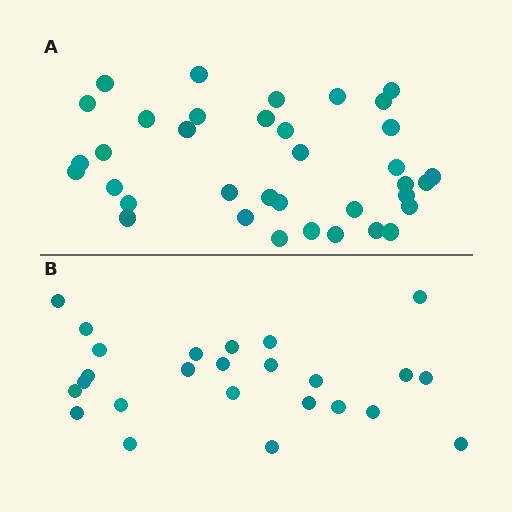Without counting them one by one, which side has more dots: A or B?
Region A (the top region) has more dots.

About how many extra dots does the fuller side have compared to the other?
Region A has roughly 12 or so more dots than region B.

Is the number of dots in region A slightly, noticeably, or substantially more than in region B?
Region A has noticeably more, but not dramatically so. The ratio is roughly 1.4 to 1.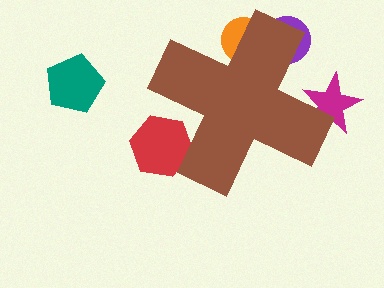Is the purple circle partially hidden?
Yes, the purple circle is partially hidden behind the brown cross.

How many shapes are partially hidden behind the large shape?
4 shapes are partially hidden.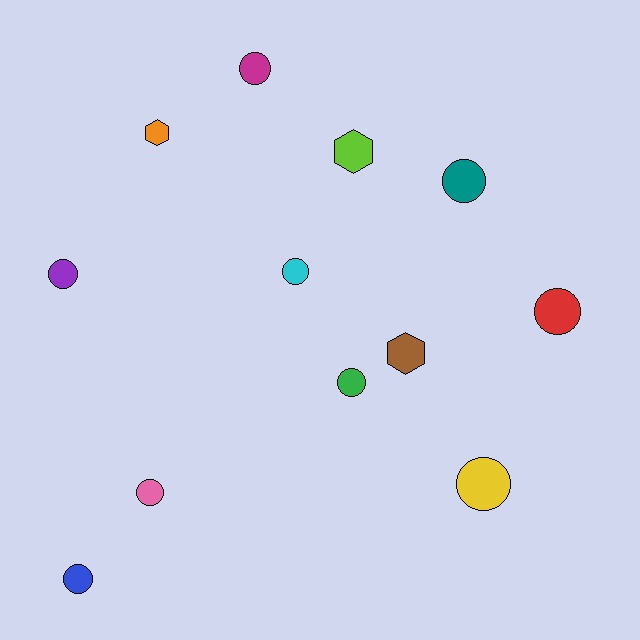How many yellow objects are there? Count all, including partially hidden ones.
There is 1 yellow object.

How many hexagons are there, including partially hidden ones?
There are 3 hexagons.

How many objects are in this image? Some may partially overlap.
There are 12 objects.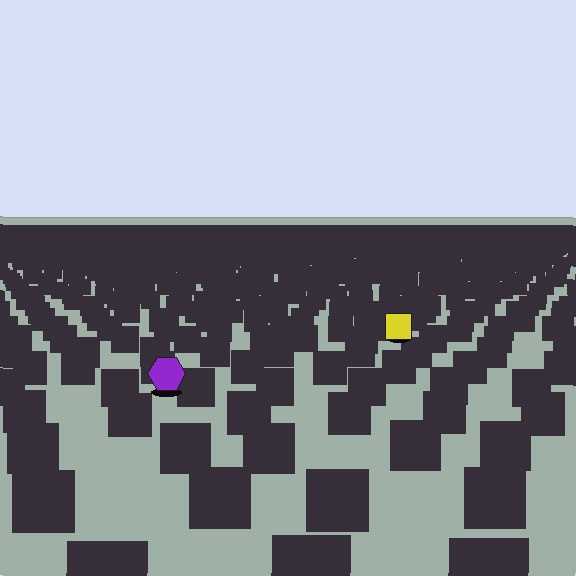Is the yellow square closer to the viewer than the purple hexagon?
No. The purple hexagon is closer — you can tell from the texture gradient: the ground texture is coarser near it.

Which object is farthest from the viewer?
The yellow square is farthest from the viewer. It appears smaller and the ground texture around it is denser.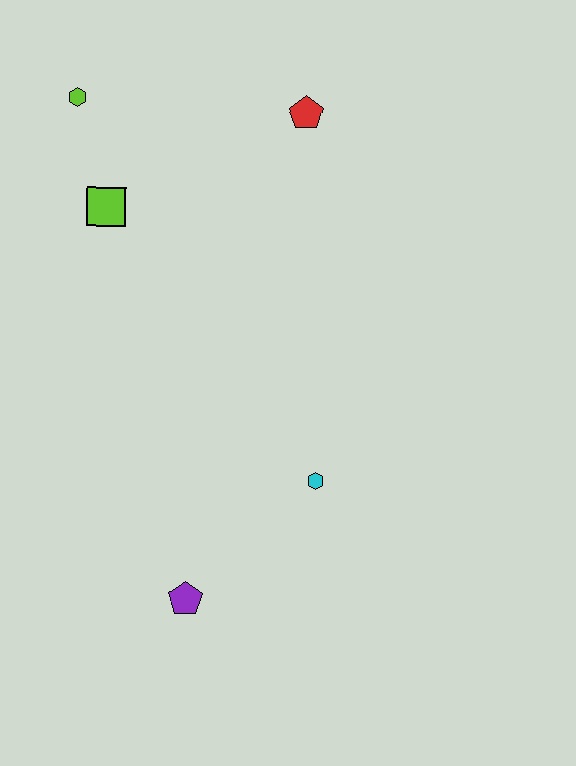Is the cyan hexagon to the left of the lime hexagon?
No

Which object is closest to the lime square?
The lime hexagon is closest to the lime square.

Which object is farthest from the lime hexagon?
The purple pentagon is farthest from the lime hexagon.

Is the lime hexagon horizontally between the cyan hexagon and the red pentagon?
No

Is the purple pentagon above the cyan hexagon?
No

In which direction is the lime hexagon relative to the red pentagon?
The lime hexagon is to the left of the red pentagon.